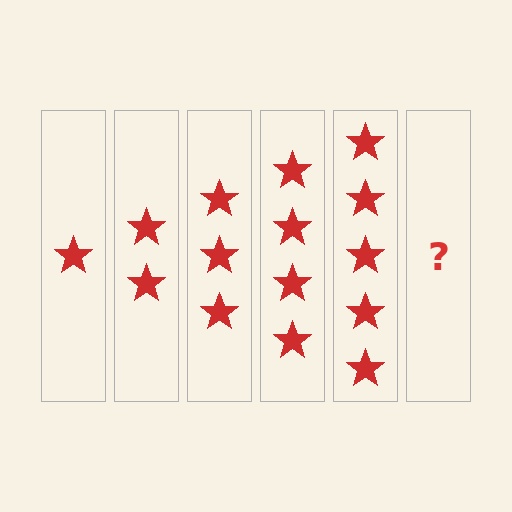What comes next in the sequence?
The next element should be 6 stars.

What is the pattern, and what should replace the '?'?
The pattern is that each step adds one more star. The '?' should be 6 stars.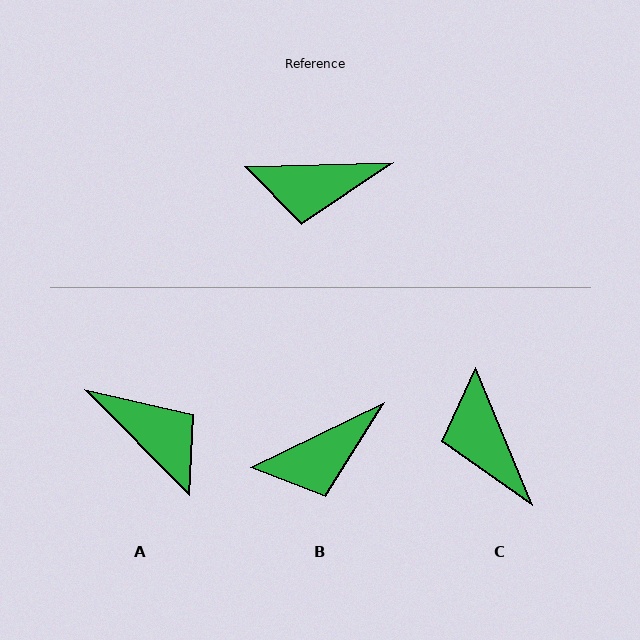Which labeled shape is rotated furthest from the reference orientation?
A, about 133 degrees away.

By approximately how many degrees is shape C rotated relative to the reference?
Approximately 69 degrees clockwise.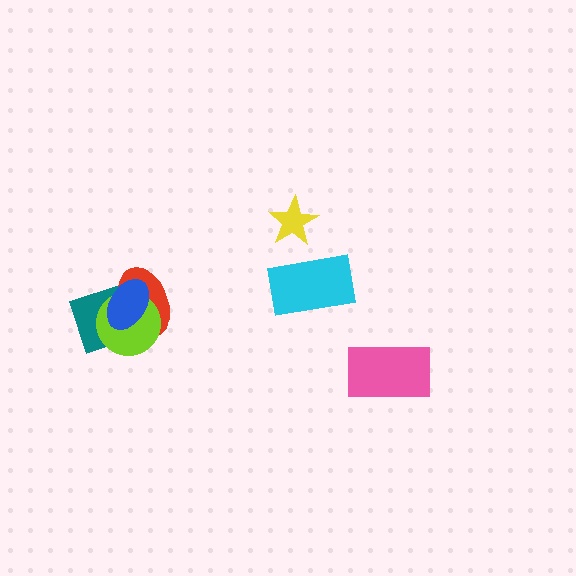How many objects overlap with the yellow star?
0 objects overlap with the yellow star.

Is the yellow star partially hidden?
No, no other shape covers it.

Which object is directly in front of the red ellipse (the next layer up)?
The lime circle is directly in front of the red ellipse.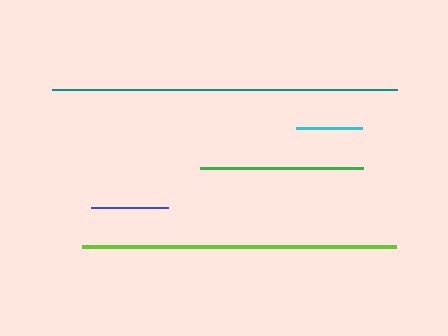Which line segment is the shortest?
The cyan line is the shortest at approximately 66 pixels.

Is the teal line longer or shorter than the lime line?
The teal line is longer than the lime line.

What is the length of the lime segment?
The lime segment is approximately 314 pixels long.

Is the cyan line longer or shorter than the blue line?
The blue line is longer than the cyan line.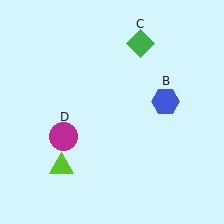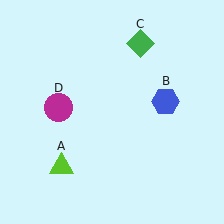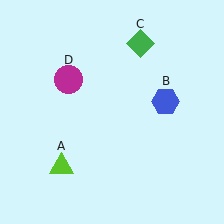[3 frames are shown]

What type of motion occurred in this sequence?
The magenta circle (object D) rotated clockwise around the center of the scene.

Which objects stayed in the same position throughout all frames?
Lime triangle (object A) and blue hexagon (object B) and green diamond (object C) remained stationary.